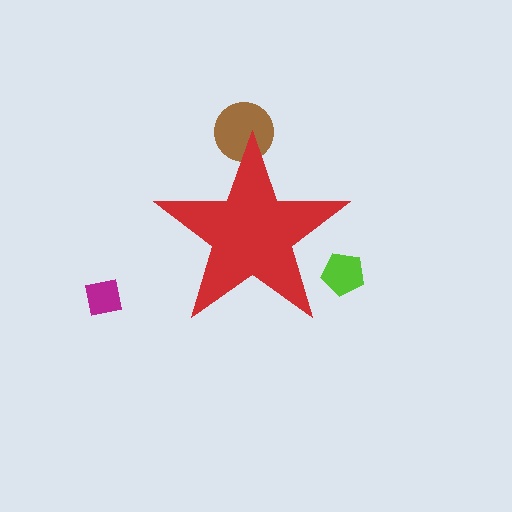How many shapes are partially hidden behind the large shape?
2 shapes are partially hidden.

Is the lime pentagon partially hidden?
Yes, the lime pentagon is partially hidden behind the red star.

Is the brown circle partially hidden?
Yes, the brown circle is partially hidden behind the red star.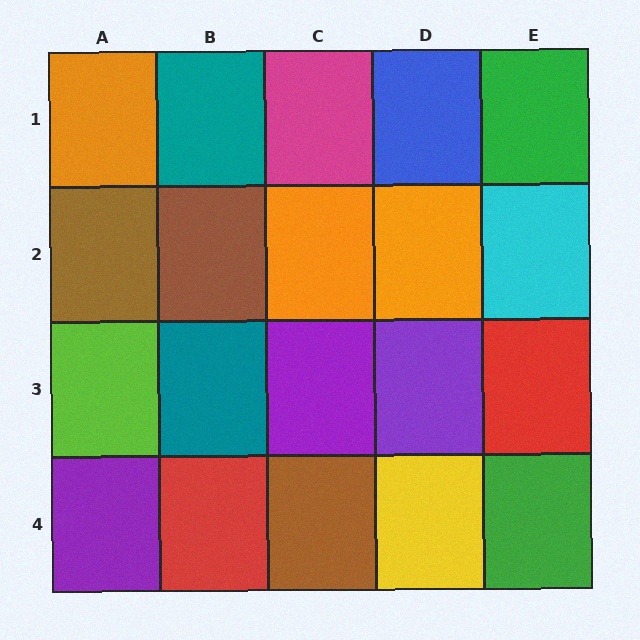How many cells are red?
2 cells are red.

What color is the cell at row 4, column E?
Green.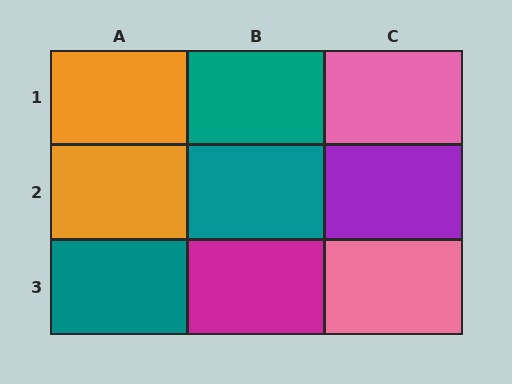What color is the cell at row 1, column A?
Orange.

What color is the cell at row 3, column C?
Pink.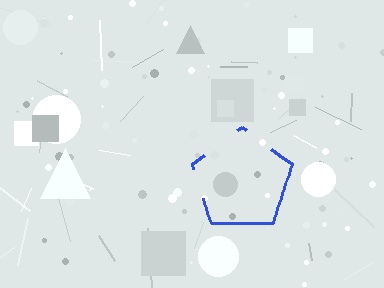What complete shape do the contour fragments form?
The contour fragments form a pentagon.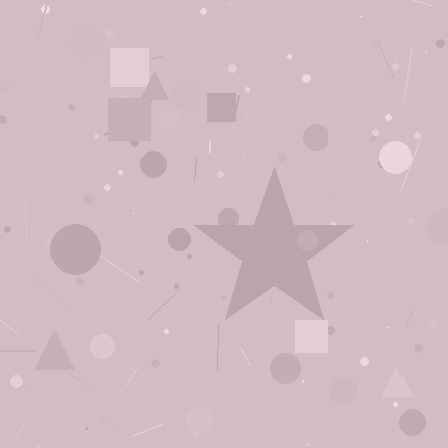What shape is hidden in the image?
A star is hidden in the image.